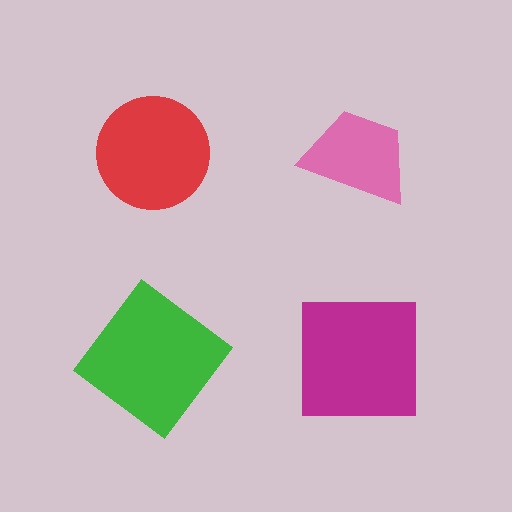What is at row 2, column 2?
A magenta square.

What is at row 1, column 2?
A pink trapezoid.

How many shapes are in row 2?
2 shapes.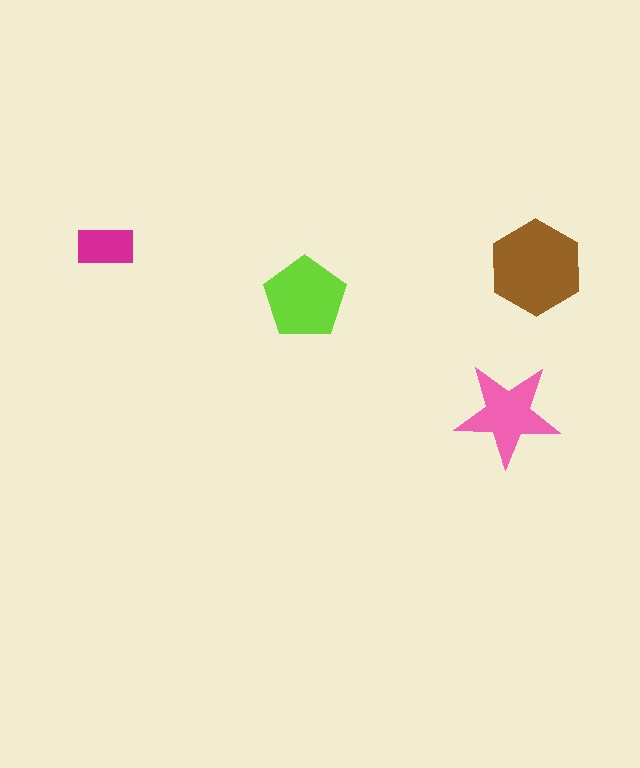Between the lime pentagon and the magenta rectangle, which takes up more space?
The lime pentagon.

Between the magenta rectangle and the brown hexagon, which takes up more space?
The brown hexagon.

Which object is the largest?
The brown hexagon.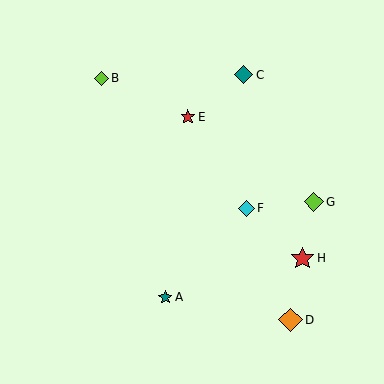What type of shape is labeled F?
Shape F is a cyan diamond.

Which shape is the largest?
The orange diamond (labeled D) is the largest.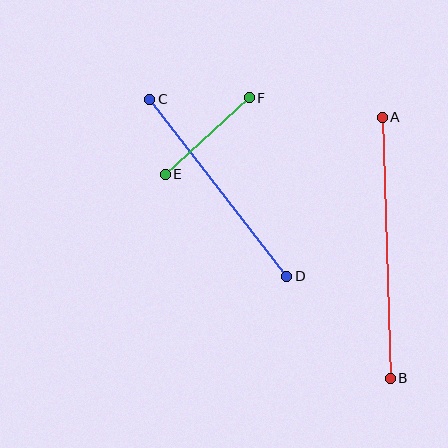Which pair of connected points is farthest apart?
Points A and B are farthest apart.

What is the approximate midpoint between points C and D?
The midpoint is at approximately (218, 188) pixels.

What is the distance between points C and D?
The distance is approximately 223 pixels.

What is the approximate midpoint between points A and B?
The midpoint is at approximately (386, 248) pixels.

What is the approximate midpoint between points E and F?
The midpoint is at approximately (207, 136) pixels.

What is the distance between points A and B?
The distance is approximately 261 pixels.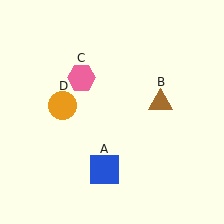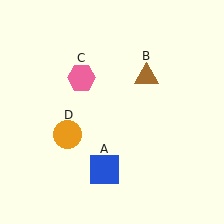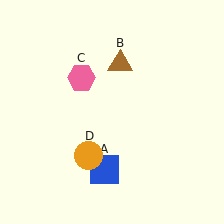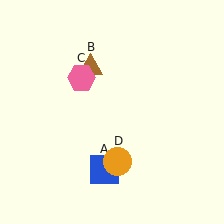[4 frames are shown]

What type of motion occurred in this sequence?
The brown triangle (object B), orange circle (object D) rotated counterclockwise around the center of the scene.